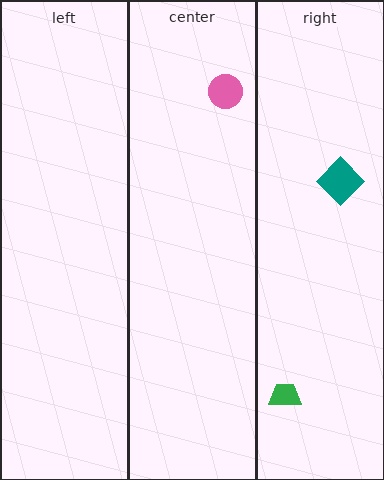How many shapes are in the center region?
1.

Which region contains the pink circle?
The center region.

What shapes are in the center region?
The pink circle.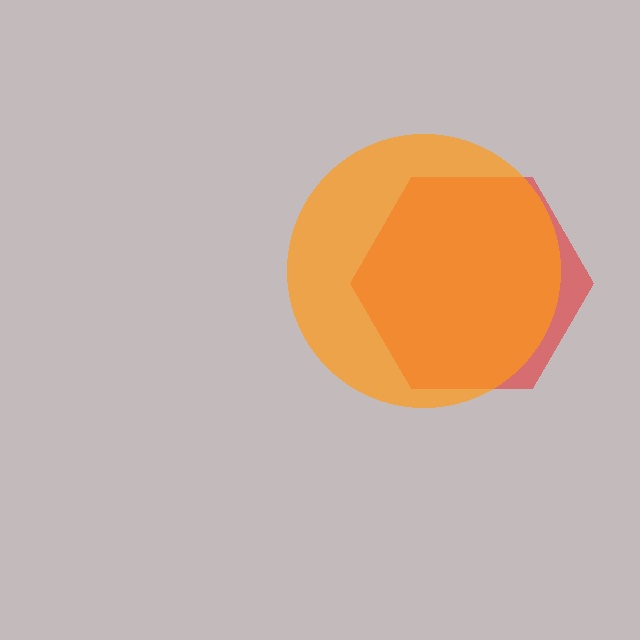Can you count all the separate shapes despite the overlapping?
Yes, there are 2 separate shapes.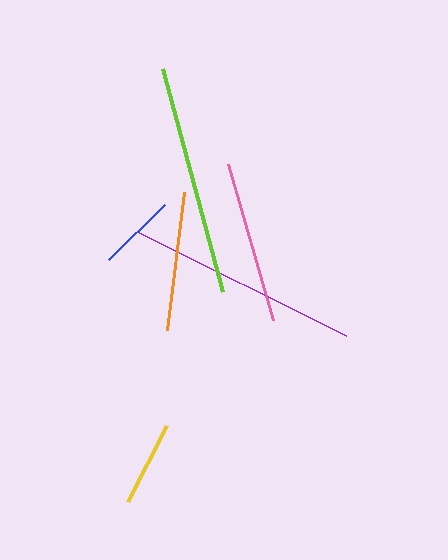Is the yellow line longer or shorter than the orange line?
The orange line is longer than the yellow line.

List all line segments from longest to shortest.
From longest to shortest: purple, lime, pink, orange, yellow, blue.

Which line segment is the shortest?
The blue line is the shortest at approximately 79 pixels.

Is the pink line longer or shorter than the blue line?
The pink line is longer than the blue line.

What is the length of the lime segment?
The lime segment is approximately 231 pixels long.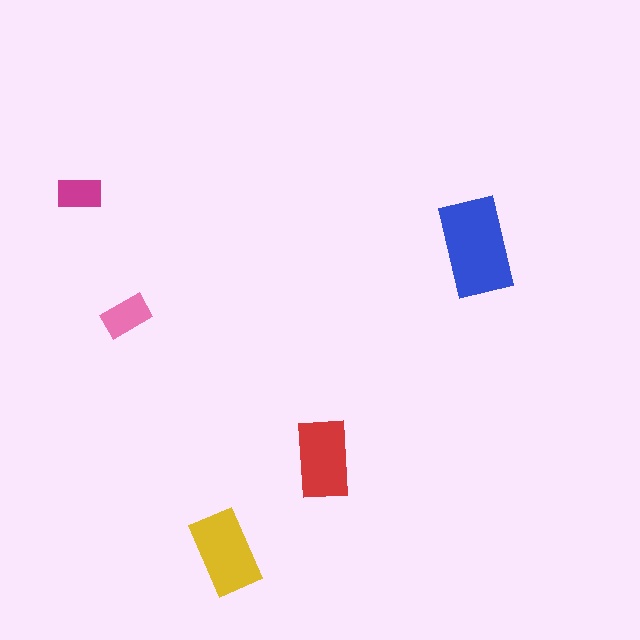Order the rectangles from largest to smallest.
the blue one, the yellow one, the red one, the pink one, the magenta one.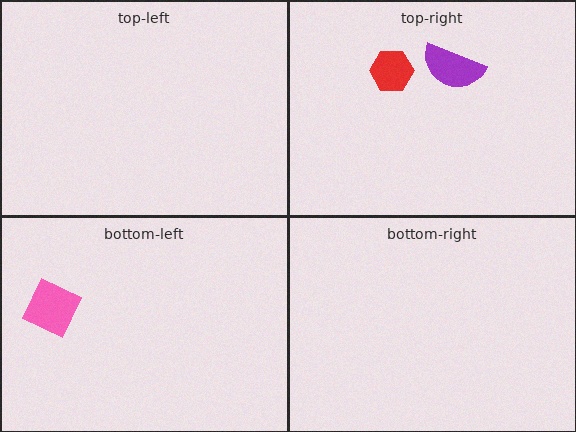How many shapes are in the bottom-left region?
1.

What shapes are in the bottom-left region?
The pink square.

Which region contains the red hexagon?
The top-right region.